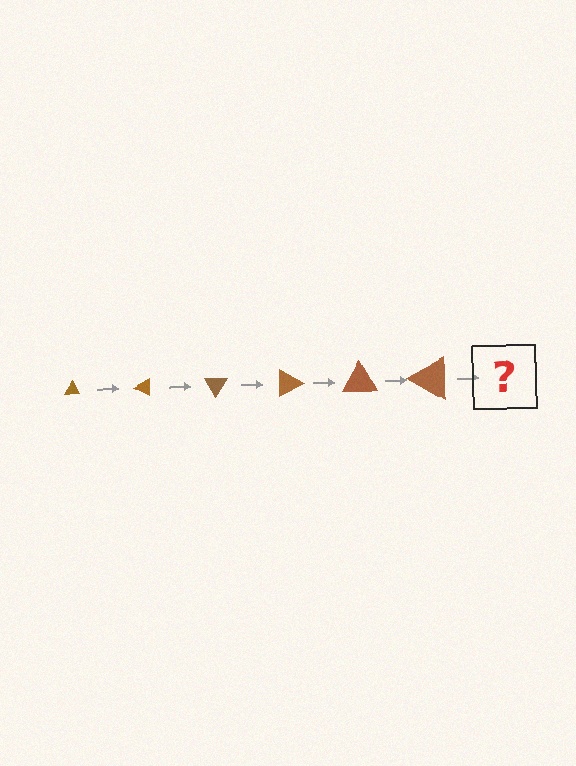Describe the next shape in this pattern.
It should be a triangle, larger than the previous one and rotated 180 degrees from the start.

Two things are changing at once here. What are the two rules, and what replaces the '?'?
The two rules are that the triangle grows larger each step and it rotates 30 degrees each step. The '?' should be a triangle, larger than the previous one and rotated 180 degrees from the start.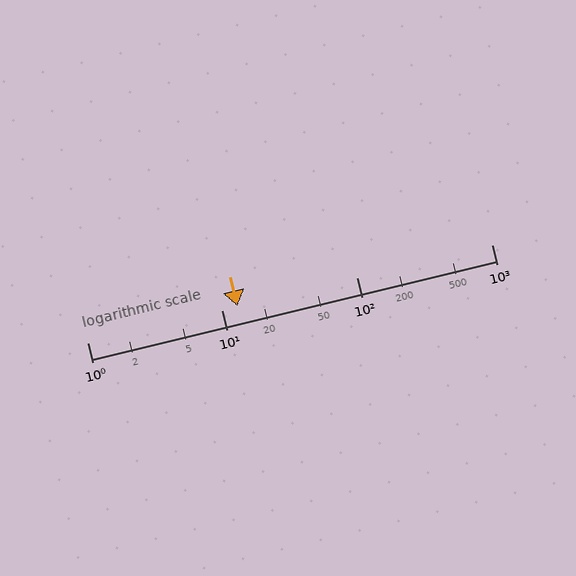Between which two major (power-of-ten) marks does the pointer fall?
The pointer is between 10 and 100.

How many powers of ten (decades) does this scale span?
The scale spans 3 decades, from 1 to 1000.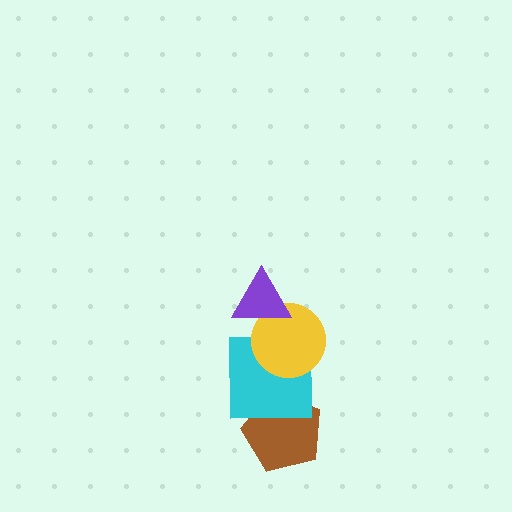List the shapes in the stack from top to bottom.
From top to bottom: the purple triangle, the yellow circle, the cyan square, the brown pentagon.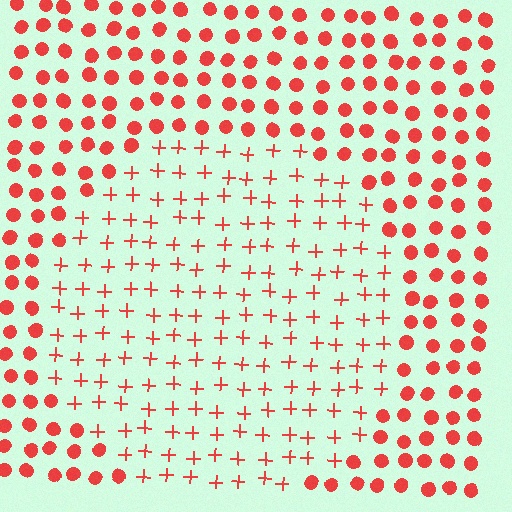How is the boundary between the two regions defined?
The boundary is defined by a change in element shape: plus signs inside vs. circles outside. All elements share the same color and spacing.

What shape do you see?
I see a circle.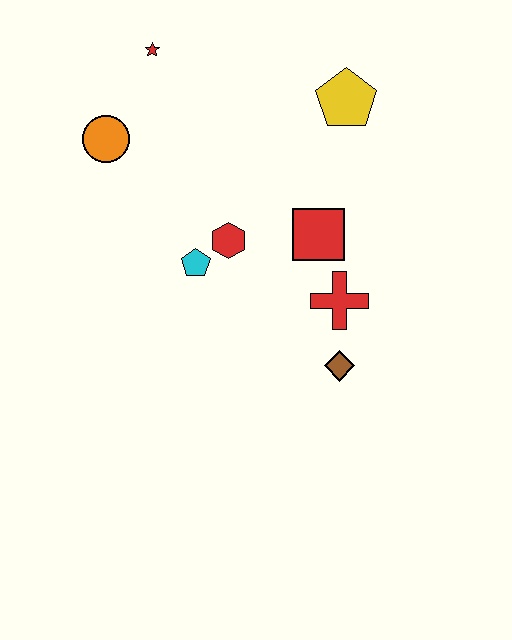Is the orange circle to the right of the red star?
No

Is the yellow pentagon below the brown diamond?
No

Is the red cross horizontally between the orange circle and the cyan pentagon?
No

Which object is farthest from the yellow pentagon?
The brown diamond is farthest from the yellow pentagon.